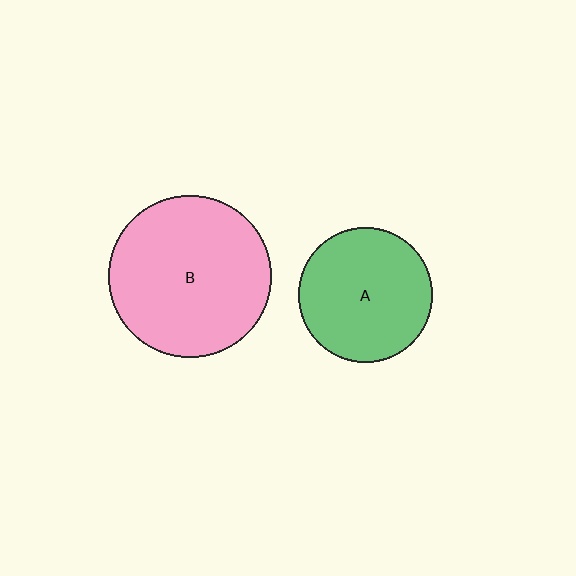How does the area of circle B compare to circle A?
Approximately 1.5 times.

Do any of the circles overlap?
No, none of the circles overlap.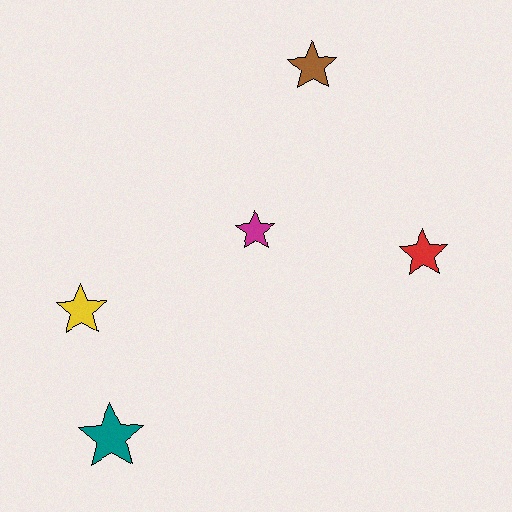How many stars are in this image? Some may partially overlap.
There are 5 stars.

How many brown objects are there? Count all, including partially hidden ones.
There is 1 brown object.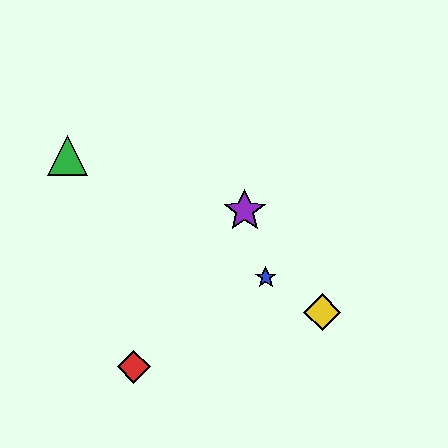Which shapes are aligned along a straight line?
The blue star, the green triangle, the yellow diamond are aligned along a straight line.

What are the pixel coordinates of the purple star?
The purple star is at (245, 211).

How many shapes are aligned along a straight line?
3 shapes (the blue star, the green triangle, the yellow diamond) are aligned along a straight line.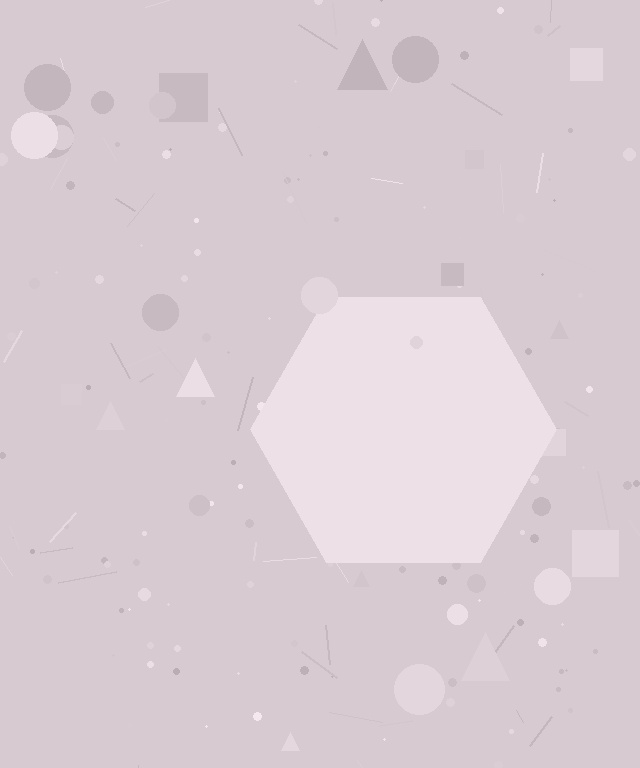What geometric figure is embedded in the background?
A hexagon is embedded in the background.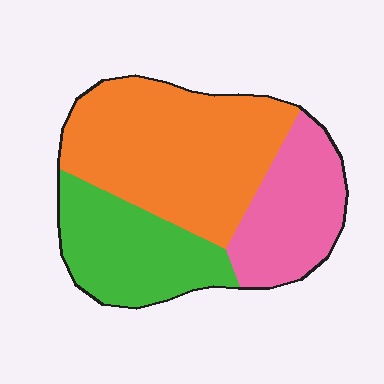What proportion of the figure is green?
Green takes up between a sixth and a third of the figure.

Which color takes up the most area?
Orange, at roughly 50%.